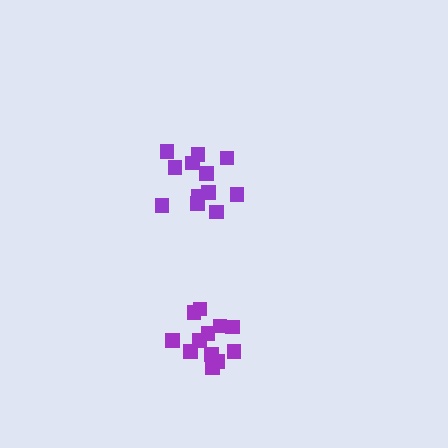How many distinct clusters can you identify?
There are 2 distinct clusters.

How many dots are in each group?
Group 1: 12 dots, Group 2: 12 dots (24 total).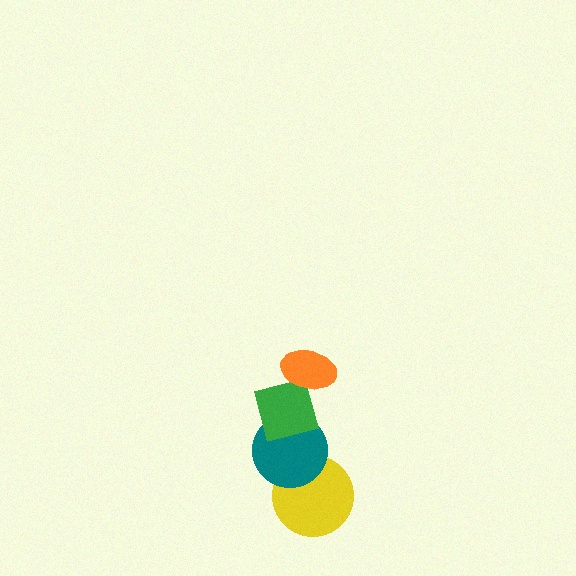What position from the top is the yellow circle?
The yellow circle is 4th from the top.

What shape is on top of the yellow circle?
The teal circle is on top of the yellow circle.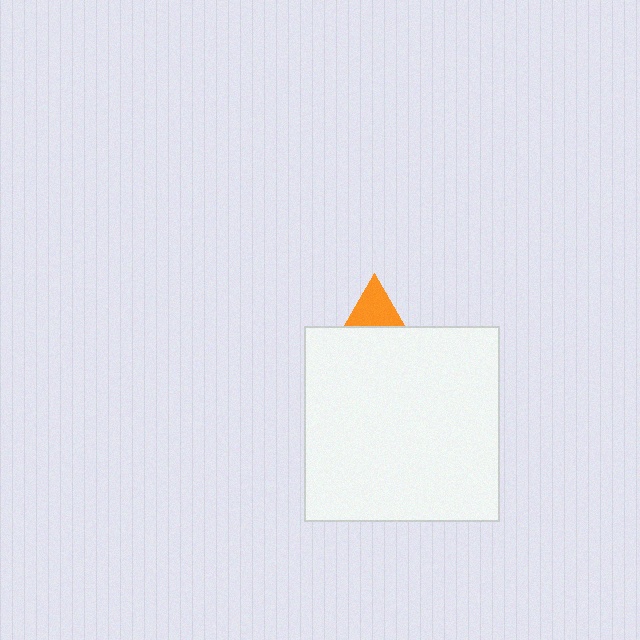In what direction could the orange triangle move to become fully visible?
The orange triangle could move up. That would shift it out from behind the white square entirely.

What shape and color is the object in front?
The object in front is a white square.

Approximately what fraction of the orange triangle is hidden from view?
Roughly 68% of the orange triangle is hidden behind the white square.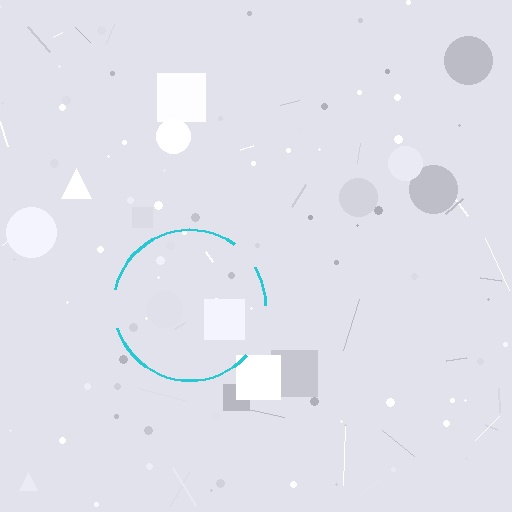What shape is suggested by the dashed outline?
The dashed outline suggests a circle.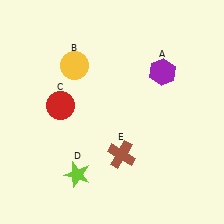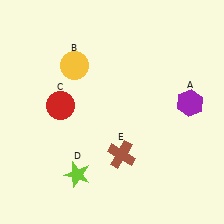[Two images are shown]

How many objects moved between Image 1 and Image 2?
1 object moved between the two images.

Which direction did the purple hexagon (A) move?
The purple hexagon (A) moved down.